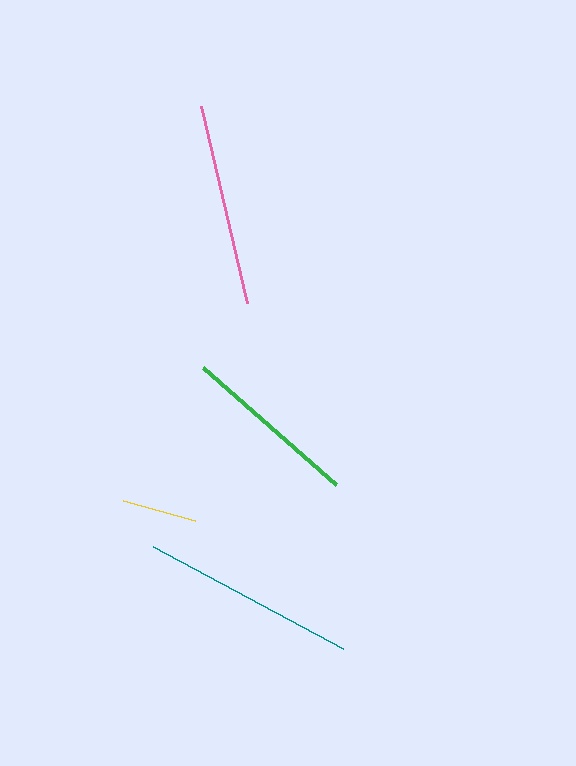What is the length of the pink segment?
The pink segment is approximately 202 pixels long.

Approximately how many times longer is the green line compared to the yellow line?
The green line is approximately 2.4 times the length of the yellow line.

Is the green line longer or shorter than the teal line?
The teal line is longer than the green line.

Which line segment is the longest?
The teal line is the longest at approximately 216 pixels.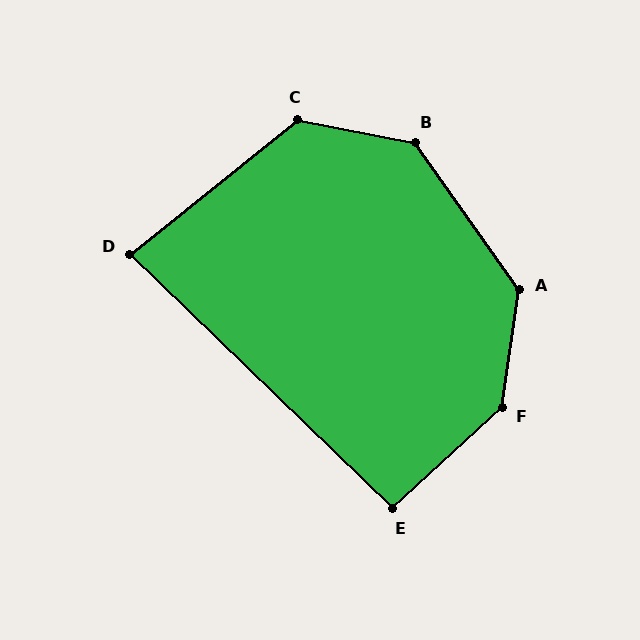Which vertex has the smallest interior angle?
D, at approximately 83 degrees.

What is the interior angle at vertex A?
Approximately 136 degrees (obtuse).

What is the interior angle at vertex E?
Approximately 93 degrees (approximately right).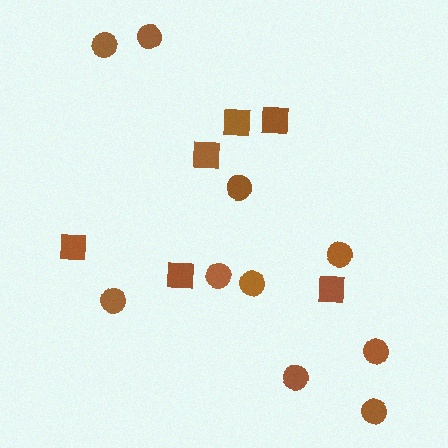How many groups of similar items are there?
There are 2 groups: one group of circles (10) and one group of squares (6).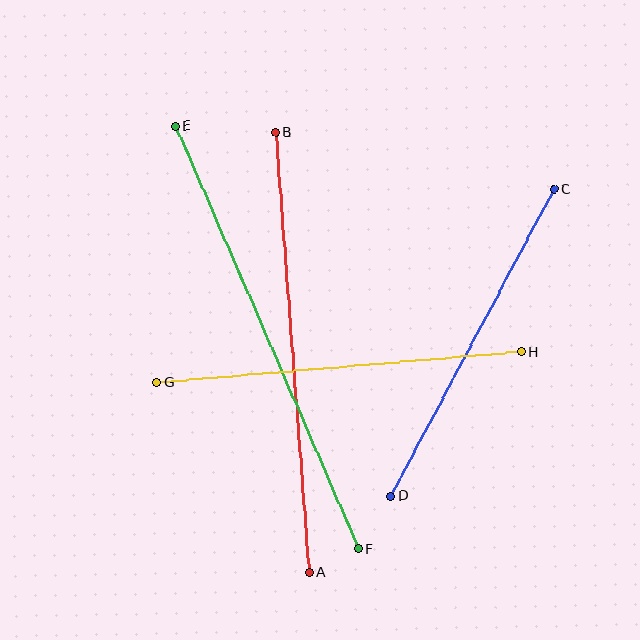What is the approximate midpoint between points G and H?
The midpoint is at approximately (339, 367) pixels.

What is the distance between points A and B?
The distance is approximately 442 pixels.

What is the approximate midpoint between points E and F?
The midpoint is at approximately (267, 337) pixels.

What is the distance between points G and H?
The distance is approximately 365 pixels.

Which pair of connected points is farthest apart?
Points E and F are farthest apart.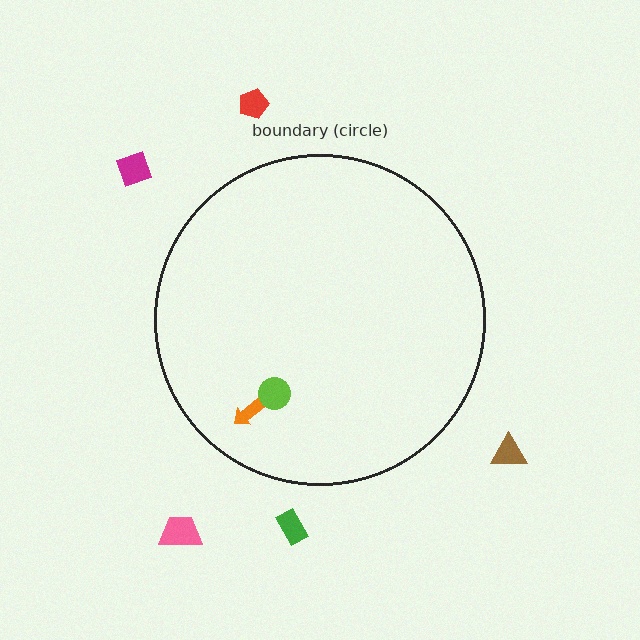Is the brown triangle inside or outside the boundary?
Outside.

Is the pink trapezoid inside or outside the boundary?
Outside.